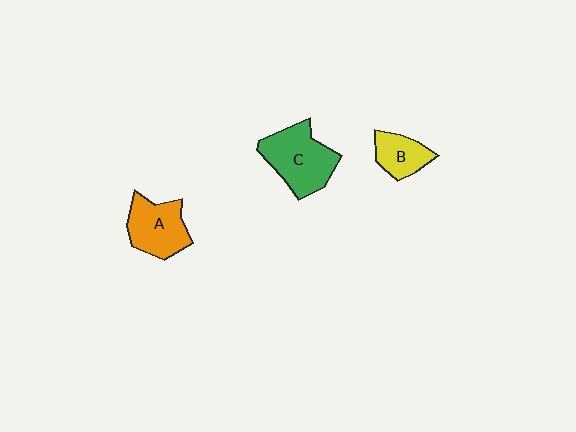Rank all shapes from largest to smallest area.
From largest to smallest: C (green), A (orange), B (yellow).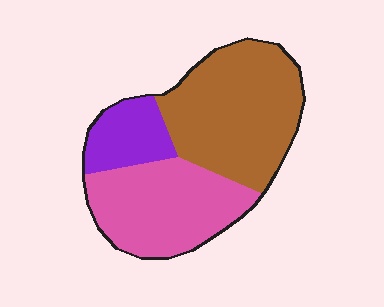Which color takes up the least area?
Purple, at roughly 15%.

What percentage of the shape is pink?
Pink takes up between a quarter and a half of the shape.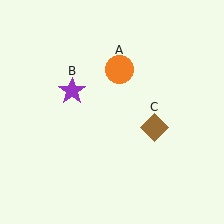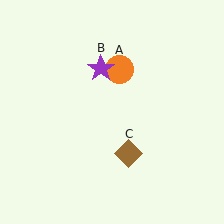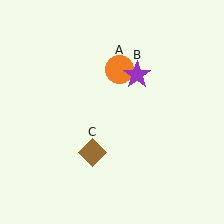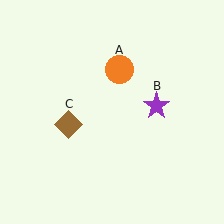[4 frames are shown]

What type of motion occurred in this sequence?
The purple star (object B), brown diamond (object C) rotated clockwise around the center of the scene.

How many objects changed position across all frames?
2 objects changed position: purple star (object B), brown diamond (object C).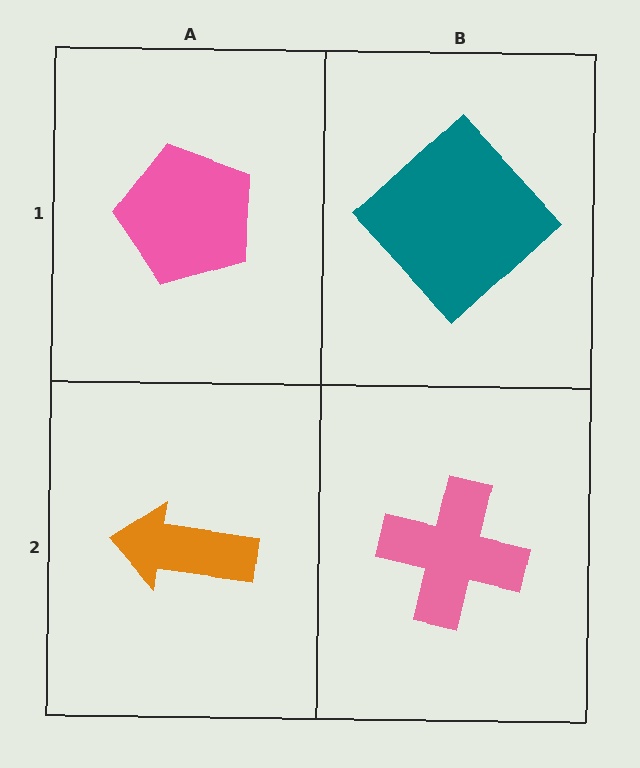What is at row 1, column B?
A teal diamond.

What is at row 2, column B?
A pink cross.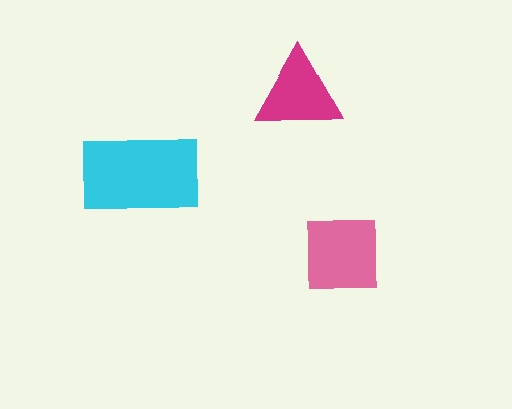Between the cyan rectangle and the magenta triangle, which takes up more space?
The cyan rectangle.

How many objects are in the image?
There are 3 objects in the image.